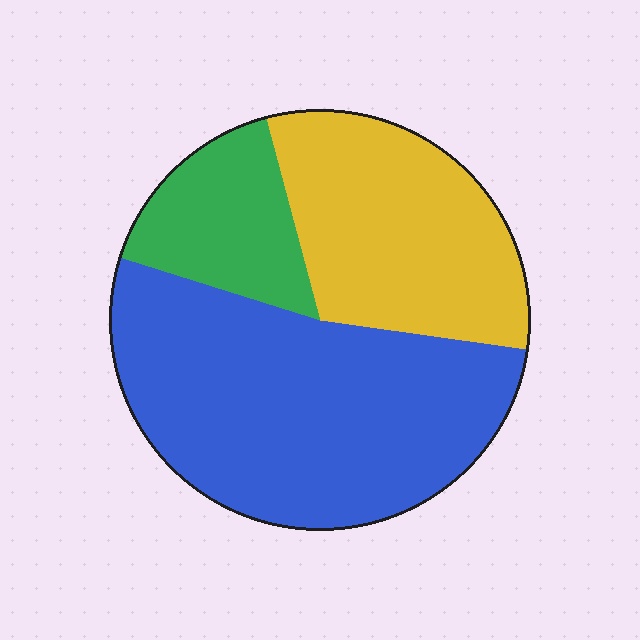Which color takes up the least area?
Green, at roughly 15%.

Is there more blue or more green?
Blue.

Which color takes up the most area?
Blue, at roughly 50%.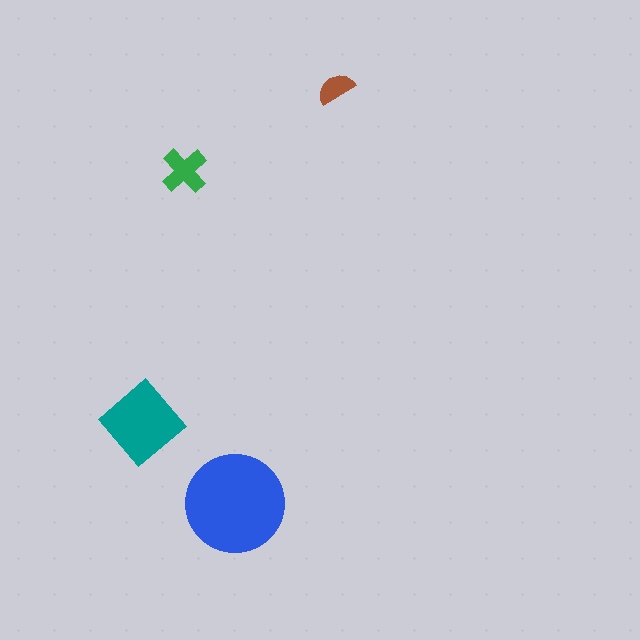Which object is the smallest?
The brown semicircle.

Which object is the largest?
The blue circle.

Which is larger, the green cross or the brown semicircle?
The green cross.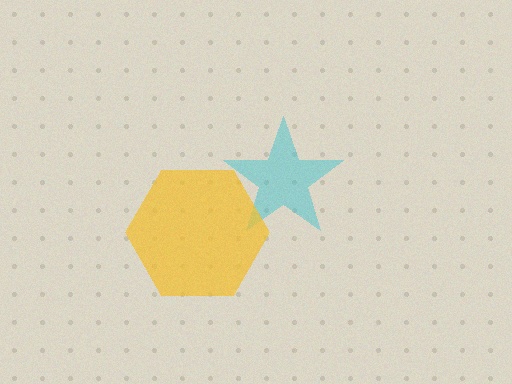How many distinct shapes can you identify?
There are 2 distinct shapes: a cyan star, a yellow hexagon.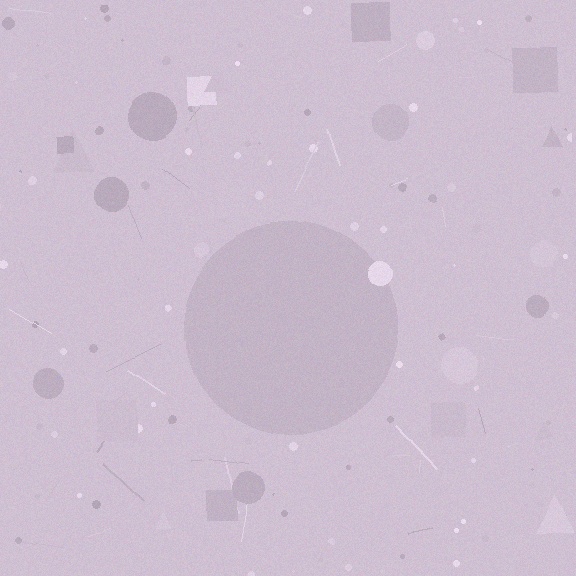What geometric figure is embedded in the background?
A circle is embedded in the background.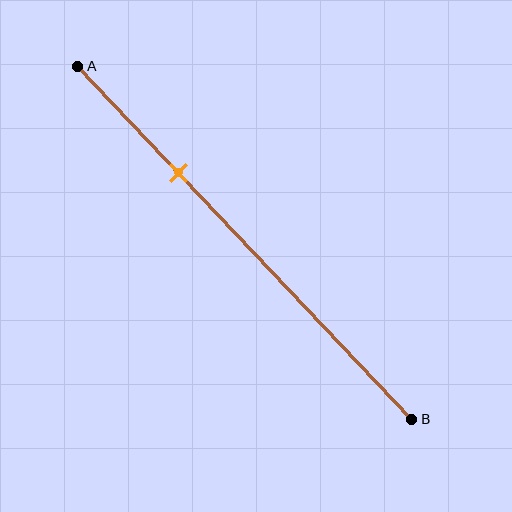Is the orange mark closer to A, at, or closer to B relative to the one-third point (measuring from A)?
The orange mark is closer to point A than the one-third point of segment AB.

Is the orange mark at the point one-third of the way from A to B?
No, the mark is at about 30% from A, not at the 33% one-third point.